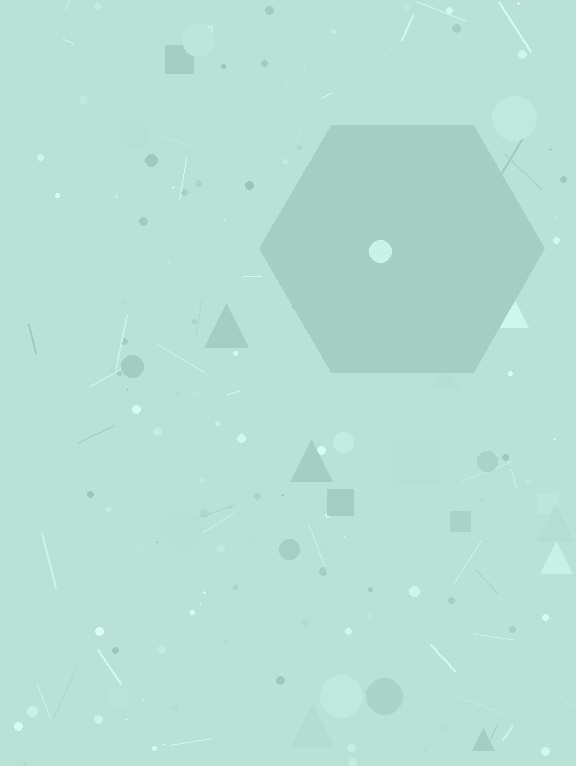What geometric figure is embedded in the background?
A hexagon is embedded in the background.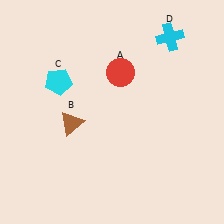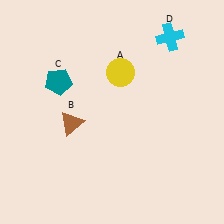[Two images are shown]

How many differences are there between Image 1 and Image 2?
There are 2 differences between the two images.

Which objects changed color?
A changed from red to yellow. C changed from cyan to teal.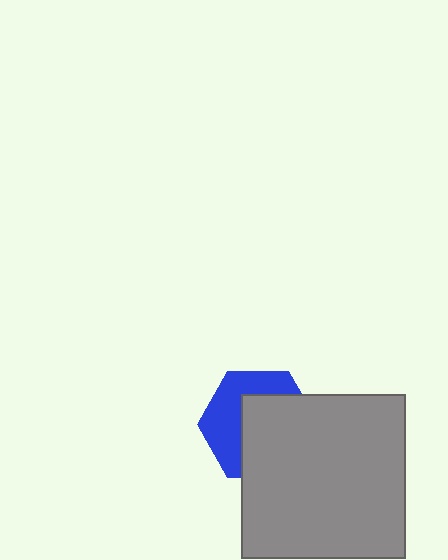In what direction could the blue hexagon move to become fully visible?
The blue hexagon could move toward the upper-left. That would shift it out from behind the gray square entirely.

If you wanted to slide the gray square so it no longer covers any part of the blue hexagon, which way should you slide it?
Slide it toward the lower-right — that is the most direct way to separate the two shapes.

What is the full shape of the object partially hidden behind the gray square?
The partially hidden object is a blue hexagon.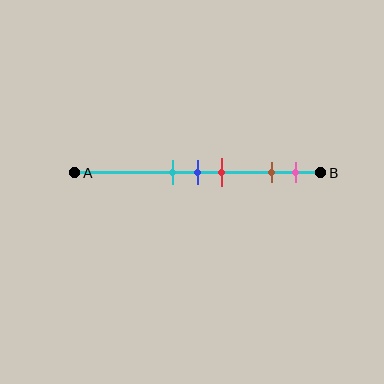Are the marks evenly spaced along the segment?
No, the marks are not evenly spaced.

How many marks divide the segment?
There are 5 marks dividing the segment.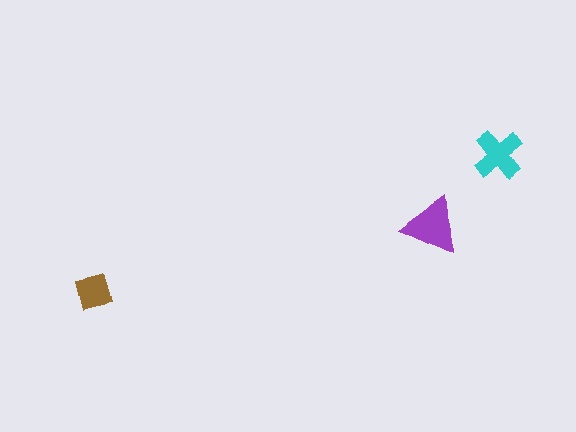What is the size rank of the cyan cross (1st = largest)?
2nd.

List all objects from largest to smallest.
The purple triangle, the cyan cross, the brown square.